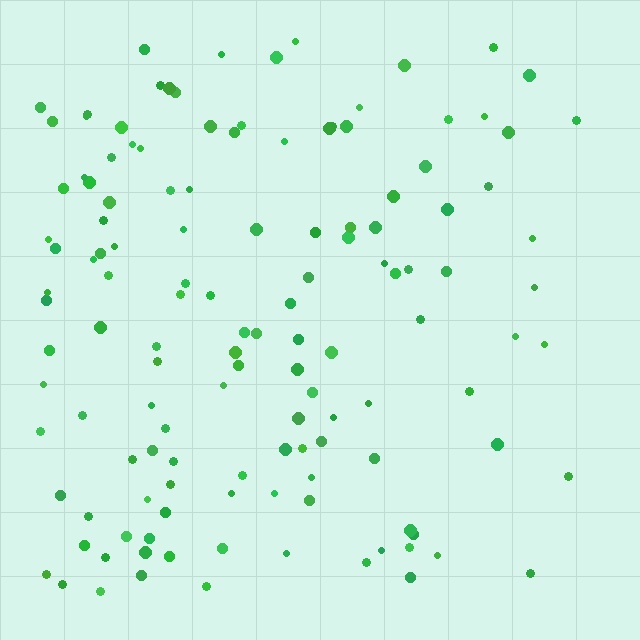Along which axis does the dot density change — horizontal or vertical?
Horizontal.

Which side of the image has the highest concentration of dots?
The left.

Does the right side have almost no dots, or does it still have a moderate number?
Still a moderate number, just noticeably fewer than the left.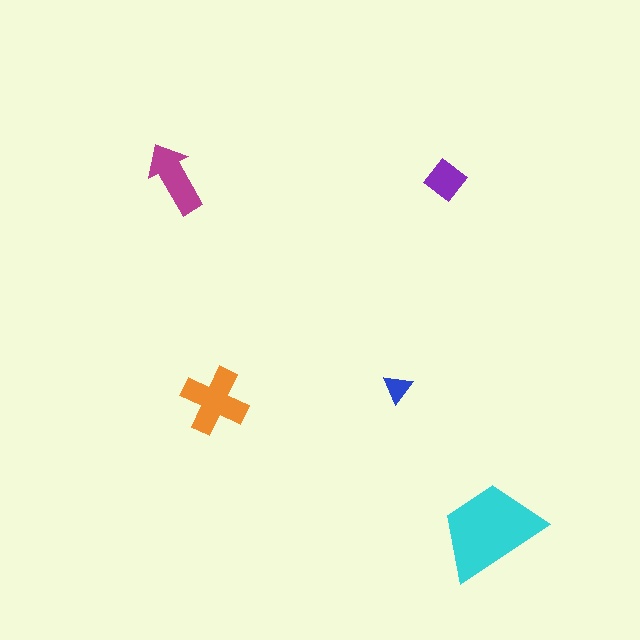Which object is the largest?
The cyan trapezoid.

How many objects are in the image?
There are 5 objects in the image.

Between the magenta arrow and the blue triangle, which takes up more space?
The magenta arrow.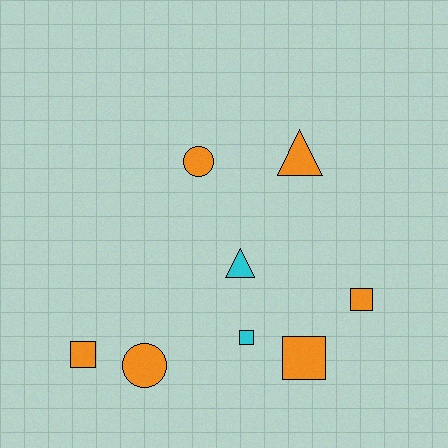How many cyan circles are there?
There are no cyan circles.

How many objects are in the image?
There are 8 objects.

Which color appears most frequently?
Orange, with 6 objects.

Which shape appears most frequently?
Square, with 4 objects.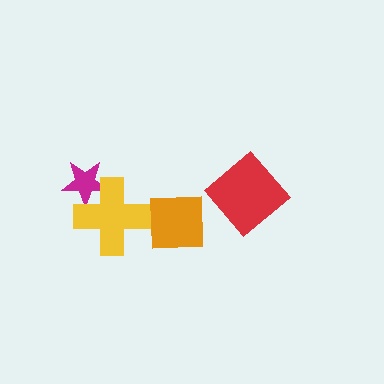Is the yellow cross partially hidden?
Yes, it is partially covered by another shape.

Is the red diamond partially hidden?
No, no other shape covers it.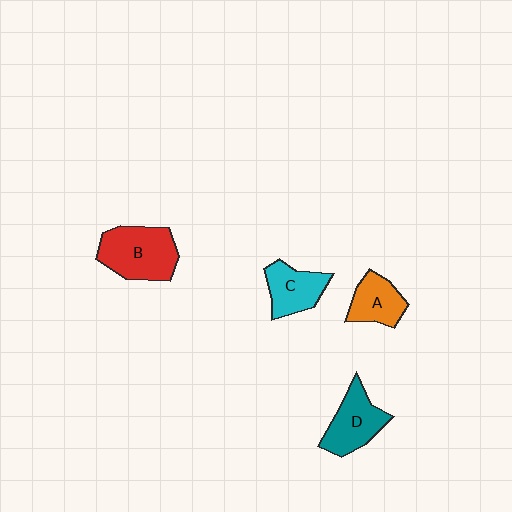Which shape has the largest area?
Shape B (red).